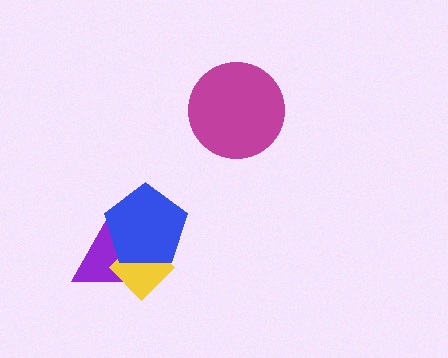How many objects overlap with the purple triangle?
2 objects overlap with the purple triangle.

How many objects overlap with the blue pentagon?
2 objects overlap with the blue pentagon.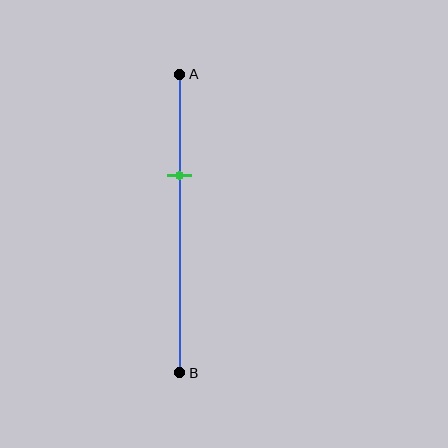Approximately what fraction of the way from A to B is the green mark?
The green mark is approximately 35% of the way from A to B.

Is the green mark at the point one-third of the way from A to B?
Yes, the mark is approximately at the one-third point.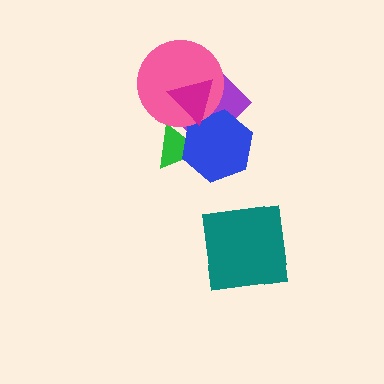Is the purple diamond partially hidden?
Yes, it is partially covered by another shape.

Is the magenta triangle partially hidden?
No, no other shape covers it.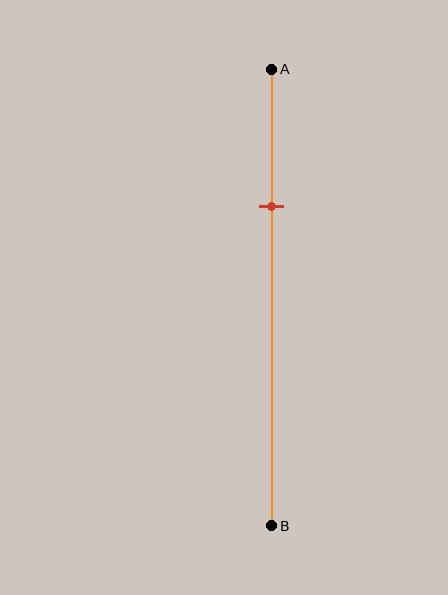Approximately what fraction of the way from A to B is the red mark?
The red mark is approximately 30% of the way from A to B.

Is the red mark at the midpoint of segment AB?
No, the mark is at about 30% from A, not at the 50% midpoint.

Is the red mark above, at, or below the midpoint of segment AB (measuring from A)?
The red mark is above the midpoint of segment AB.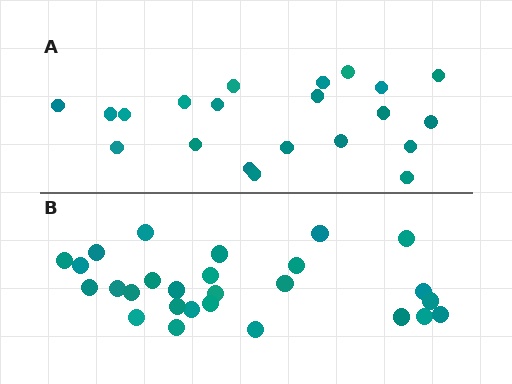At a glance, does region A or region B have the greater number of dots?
Region B (the bottom region) has more dots.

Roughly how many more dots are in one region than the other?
Region B has about 6 more dots than region A.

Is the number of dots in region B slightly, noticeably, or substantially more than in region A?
Region B has noticeably more, but not dramatically so. The ratio is roughly 1.3 to 1.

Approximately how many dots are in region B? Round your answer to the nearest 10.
About 30 dots. (The exact count is 27, which rounds to 30.)